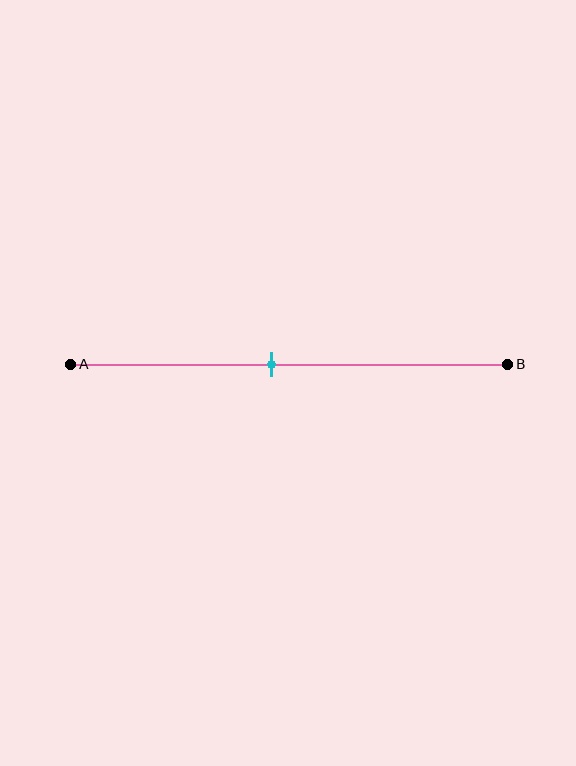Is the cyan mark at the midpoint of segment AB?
No, the mark is at about 45% from A, not at the 50% midpoint.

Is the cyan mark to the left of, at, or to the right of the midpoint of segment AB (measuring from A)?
The cyan mark is to the left of the midpoint of segment AB.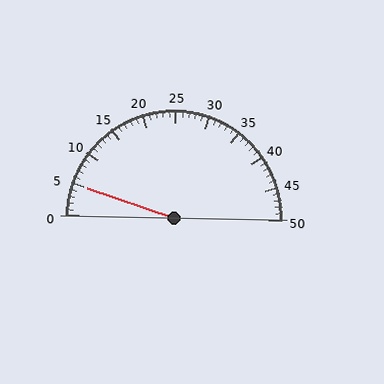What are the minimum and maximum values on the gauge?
The gauge ranges from 0 to 50.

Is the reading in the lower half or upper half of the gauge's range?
The reading is in the lower half of the range (0 to 50).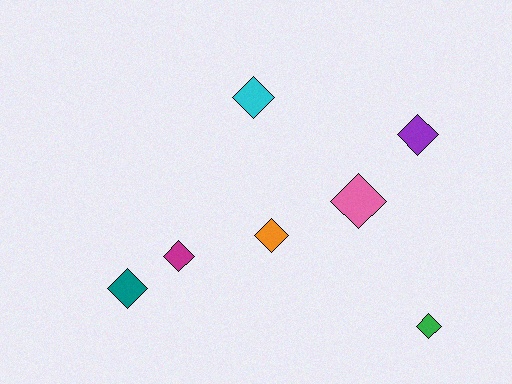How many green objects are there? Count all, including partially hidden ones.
There is 1 green object.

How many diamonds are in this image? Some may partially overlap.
There are 7 diamonds.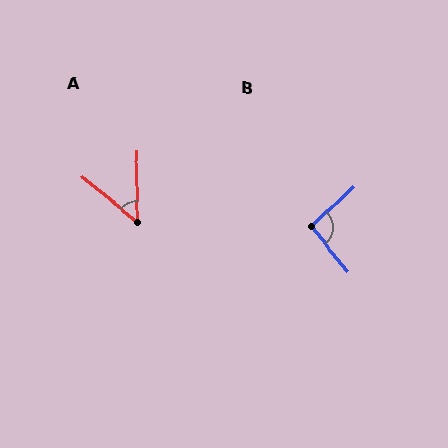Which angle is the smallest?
A, at approximately 50 degrees.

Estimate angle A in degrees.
Approximately 50 degrees.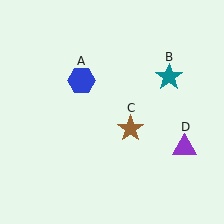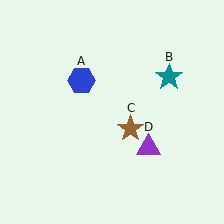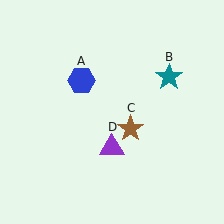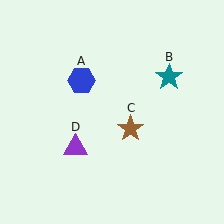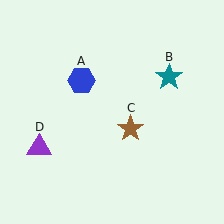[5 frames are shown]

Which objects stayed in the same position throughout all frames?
Blue hexagon (object A) and teal star (object B) and brown star (object C) remained stationary.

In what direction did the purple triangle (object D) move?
The purple triangle (object D) moved left.